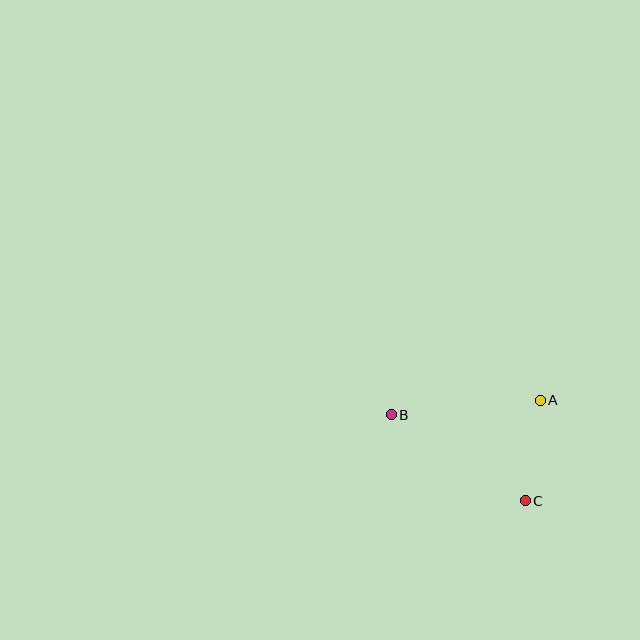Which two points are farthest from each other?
Points B and C are farthest from each other.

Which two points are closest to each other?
Points A and C are closest to each other.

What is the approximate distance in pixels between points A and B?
The distance between A and B is approximately 150 pixels.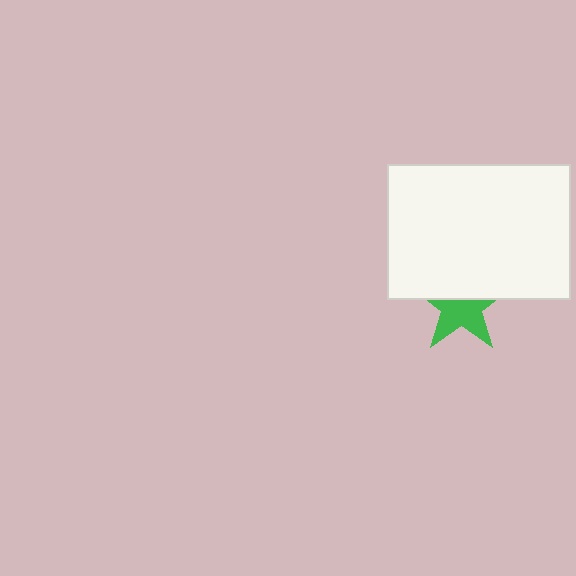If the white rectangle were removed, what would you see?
You would see the complete green star.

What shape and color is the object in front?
The object in front is a white rectangle.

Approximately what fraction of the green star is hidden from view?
Roughly 44% of the green star is hidden behind the white rectangle.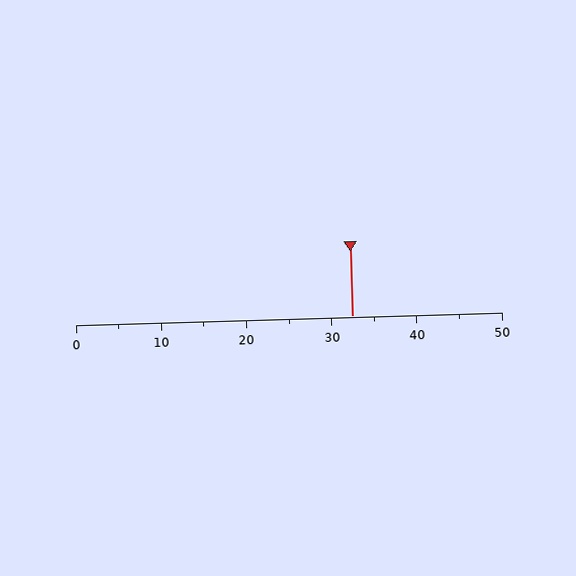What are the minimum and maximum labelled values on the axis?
The axis runs from 0 to 50.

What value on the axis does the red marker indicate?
The marker indicates approximately 32.5.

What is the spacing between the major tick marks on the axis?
The major ticks are spaced 10 apart.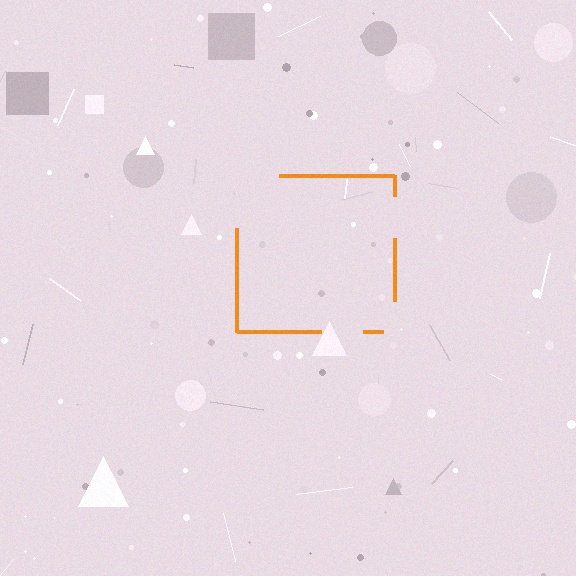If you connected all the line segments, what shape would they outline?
They would outline a square.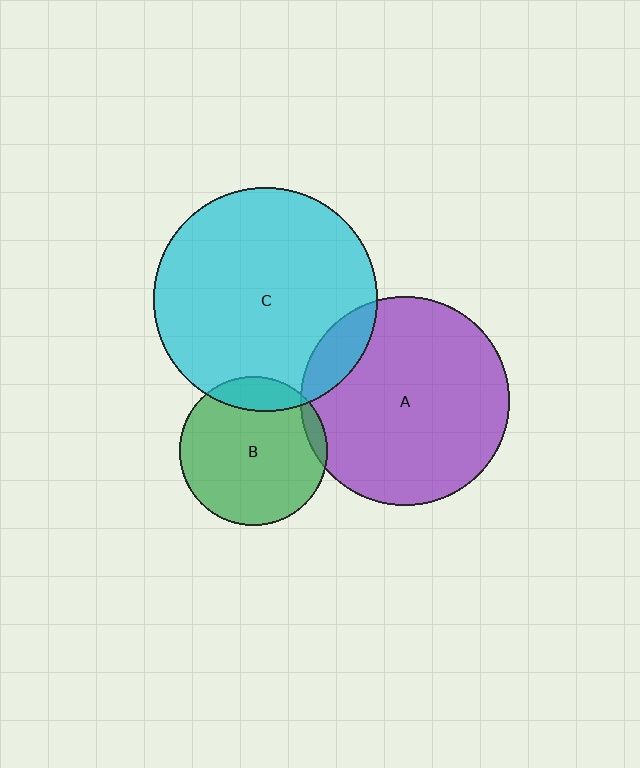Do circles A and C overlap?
Yes.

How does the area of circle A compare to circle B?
Approximately 2.0 times.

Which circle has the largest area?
Circle C (cyan).